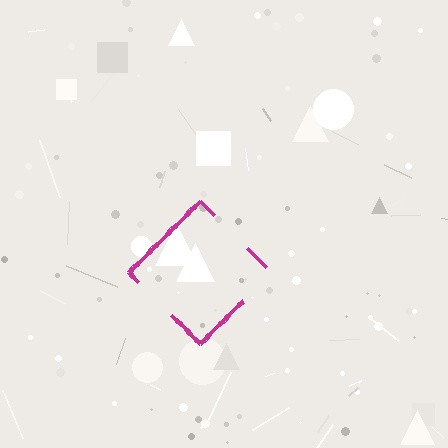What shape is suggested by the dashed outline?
The dashed outline suggests a diamond.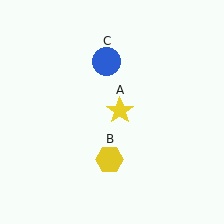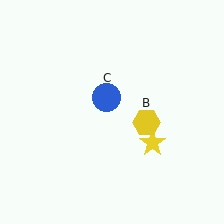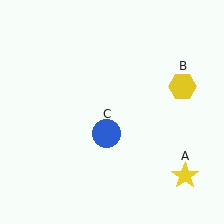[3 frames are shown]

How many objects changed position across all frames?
3 objects changed position: yellow star (object A), yellow hexagon (object B), blue circle (object C).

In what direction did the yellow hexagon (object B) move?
The yellow hexagon (object B) moved up and to the right.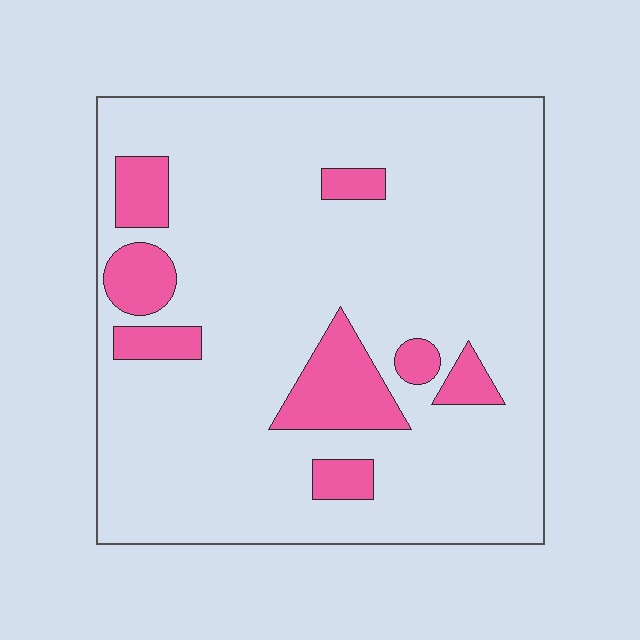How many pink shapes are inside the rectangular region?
8.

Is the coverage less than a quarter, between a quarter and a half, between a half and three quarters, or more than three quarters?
Less than a quarter.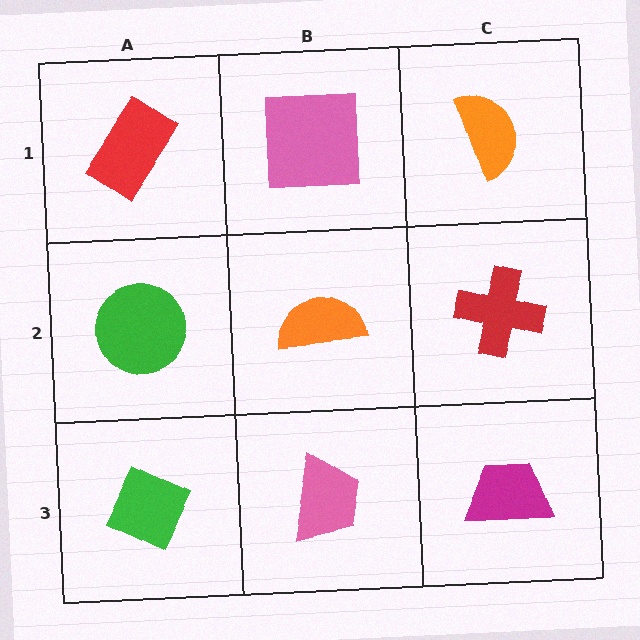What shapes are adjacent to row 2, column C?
An orange semicircle (row 1, column C), a magenta trapezoid (row 3, column C), an orange semicircle (row 2, column B).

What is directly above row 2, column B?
A pink square.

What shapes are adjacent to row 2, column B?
A pink square (row 1, column B), a pink trapezoid (row 3, column B), a green circle (row 2, column A), a red cross (row 2, column C).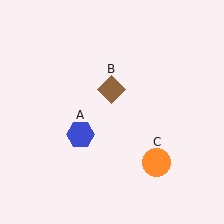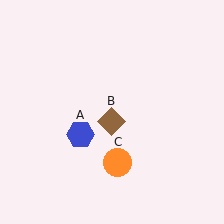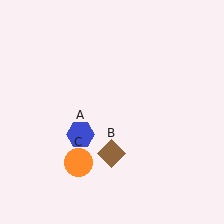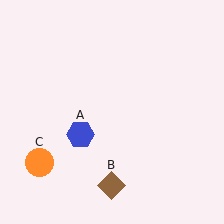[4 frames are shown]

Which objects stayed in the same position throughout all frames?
Blue hexagon (object A) remained stationary.